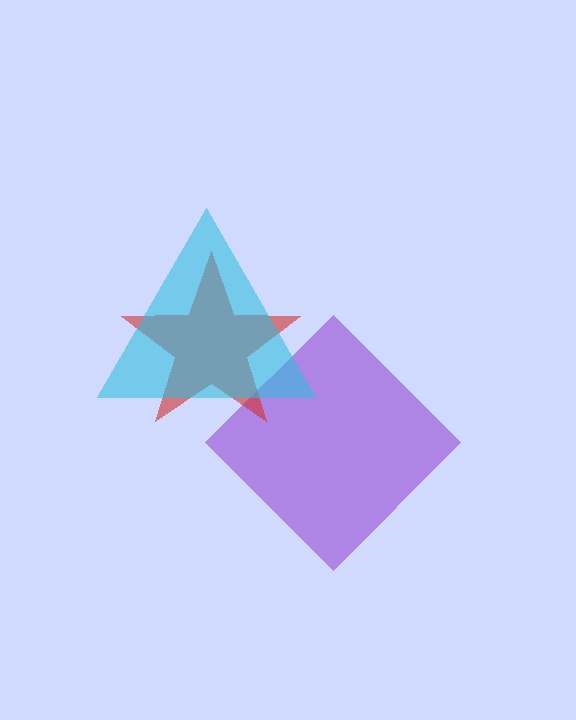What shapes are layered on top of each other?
The layered shapes are: a purple diamond, a red star, a cyan triangle.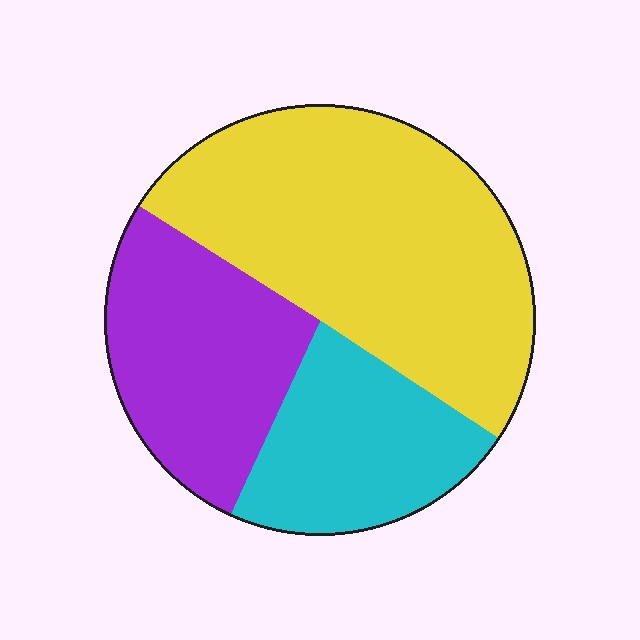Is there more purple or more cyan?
Purple.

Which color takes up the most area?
Yellow, at roughly 50%.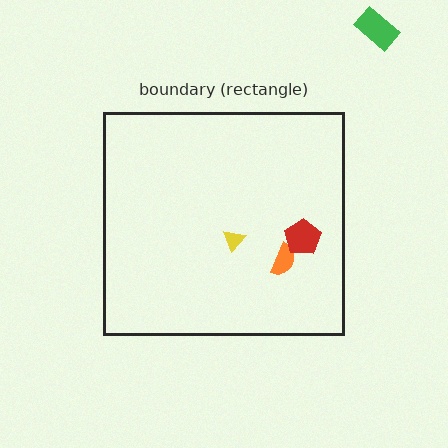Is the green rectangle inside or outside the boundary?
Outside.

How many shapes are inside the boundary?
3 inside, 1 outside.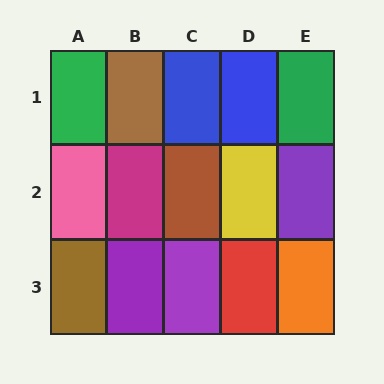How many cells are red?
1 cell is red.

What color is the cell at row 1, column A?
Green.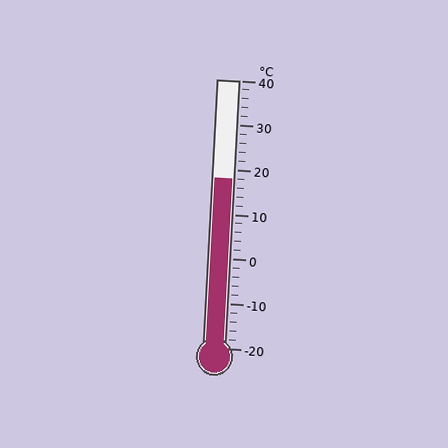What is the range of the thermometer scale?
The thermometer scale ranges from -20°C to 40°C.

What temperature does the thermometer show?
The thermometer shows approximately 18°C.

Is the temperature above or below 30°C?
The temperature is below 30°C.